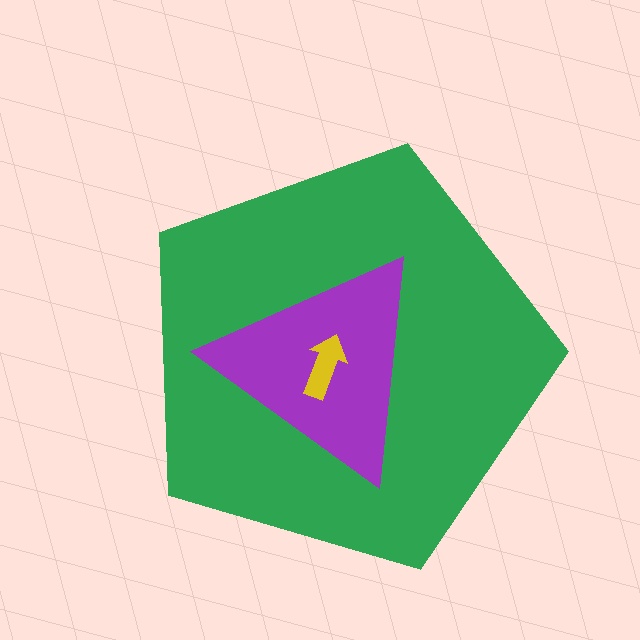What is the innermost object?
The yellow arrow.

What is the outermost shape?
The green pentagon.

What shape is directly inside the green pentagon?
The purple triangle.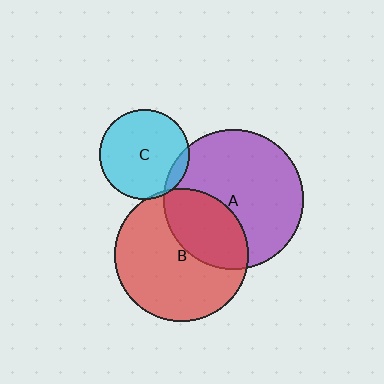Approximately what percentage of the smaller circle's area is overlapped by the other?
Approximately 10%.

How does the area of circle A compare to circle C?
Approximately 2.4 times.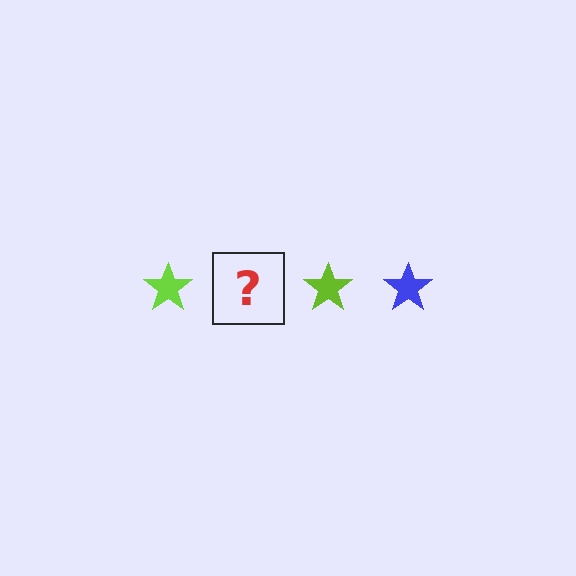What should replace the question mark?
The question mark should be replaced with a blue star.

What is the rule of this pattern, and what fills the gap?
The rule is that the pattern cycles through lime, blue stars. The gap should be filled with a blue star.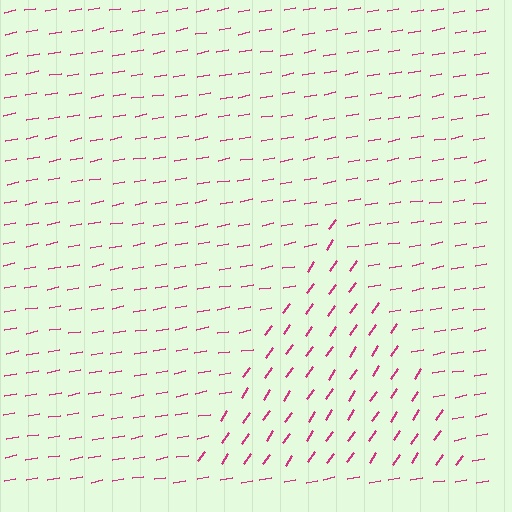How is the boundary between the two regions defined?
The boundary is defined purely by a change in line orientation (approximately 45 degrees difference). All lines are the same color and thickness.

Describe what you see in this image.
The image is filled with small magenta line segments. A triangle region in the image has lines oriented differently from the surrounding lines, creating a visible texture boundary.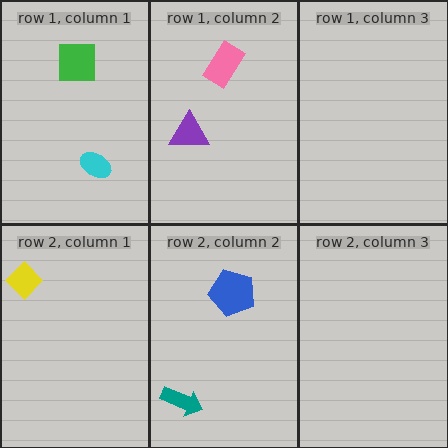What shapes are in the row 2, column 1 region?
The yellow diamond.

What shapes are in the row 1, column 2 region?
The pink rectangle, the purple triangle.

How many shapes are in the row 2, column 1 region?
1.